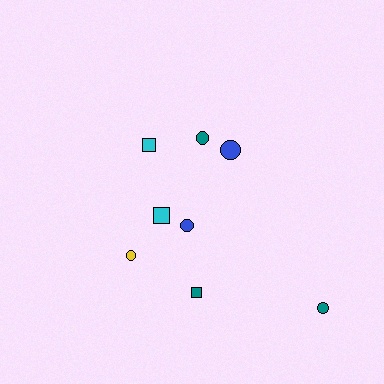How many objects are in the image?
There are 8 objects.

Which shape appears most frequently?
Circle, with 5 objects.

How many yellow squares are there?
There are no yellow squares.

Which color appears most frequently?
Teal, with 3 objects.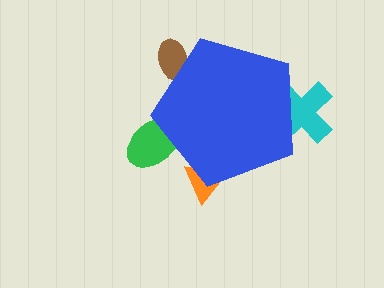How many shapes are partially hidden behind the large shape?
4 shapes are partially hidden.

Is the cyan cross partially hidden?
Yes, the cyan cross is partially hidden behind the blue pentagon.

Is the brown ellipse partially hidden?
Yes, the brown ellipse is partially hidden behind the blue pentagon.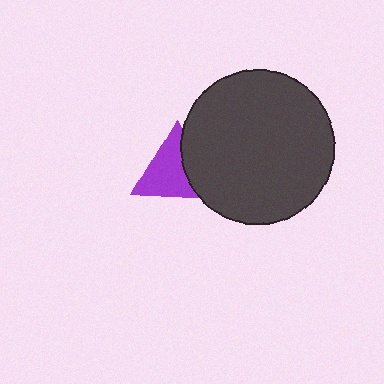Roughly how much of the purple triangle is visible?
Most of it is visible (roughly 68%).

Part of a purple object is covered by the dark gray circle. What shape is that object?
It is a triangle.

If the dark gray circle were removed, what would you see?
You would see the complete purple triangle.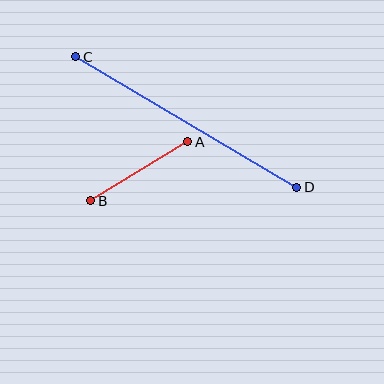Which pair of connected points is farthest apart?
Points C and D are farthest apart.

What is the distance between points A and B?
The distance is approximately 114 pixels.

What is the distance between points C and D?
The distance is approximately 257 pixels.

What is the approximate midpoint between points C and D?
The midpoint is at approximately (186, 122) pixels.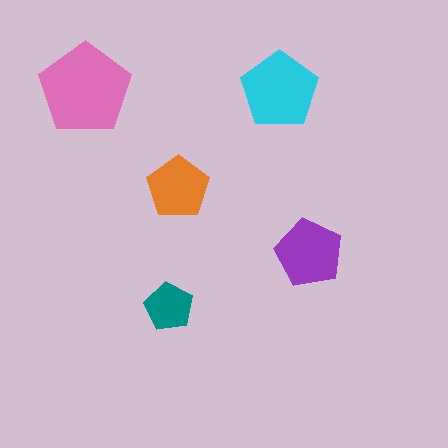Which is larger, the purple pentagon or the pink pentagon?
The pink one.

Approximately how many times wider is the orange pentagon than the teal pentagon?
About 1.5 times wider.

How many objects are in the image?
There are 5 objects in the image.